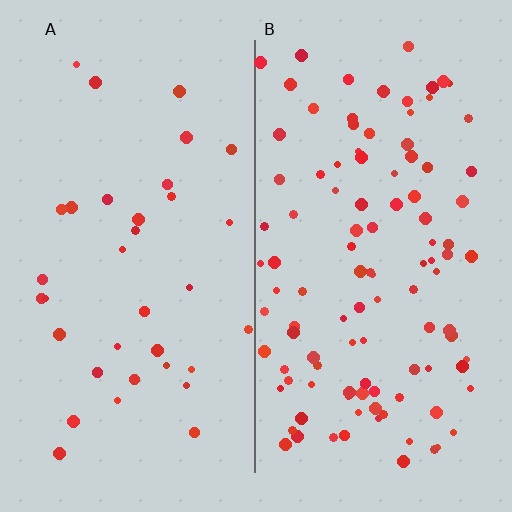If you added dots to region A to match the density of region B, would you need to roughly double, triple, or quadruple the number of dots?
Approximately triple.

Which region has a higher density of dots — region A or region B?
B (the right).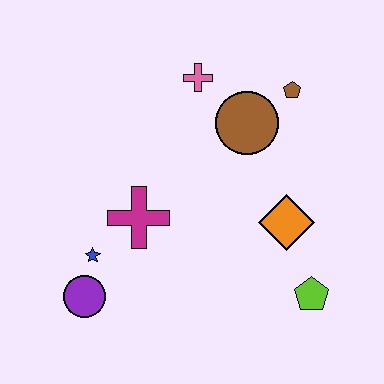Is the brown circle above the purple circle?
Yes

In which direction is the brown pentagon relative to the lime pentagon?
The brown pentagon is above the lime pentagon.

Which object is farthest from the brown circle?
The purple circle is farthest from the brown circle.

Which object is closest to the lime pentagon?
The orange diamond is closest to the lime pentagon.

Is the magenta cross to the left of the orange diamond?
Yes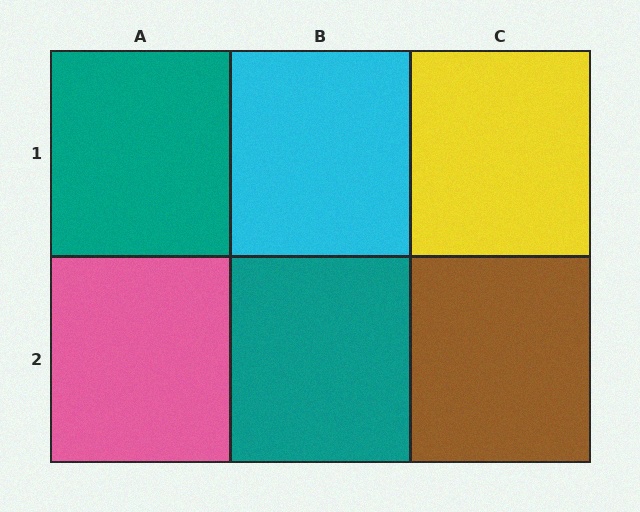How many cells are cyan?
1 cell is cyan.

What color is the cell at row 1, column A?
Teal.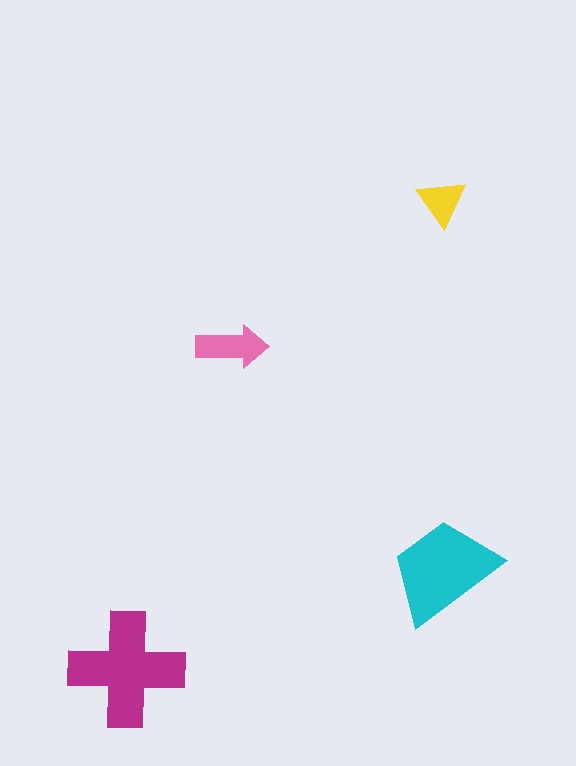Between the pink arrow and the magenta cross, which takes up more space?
The magenta cross.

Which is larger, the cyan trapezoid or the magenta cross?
The magenta cross.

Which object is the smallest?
The yellow triangle.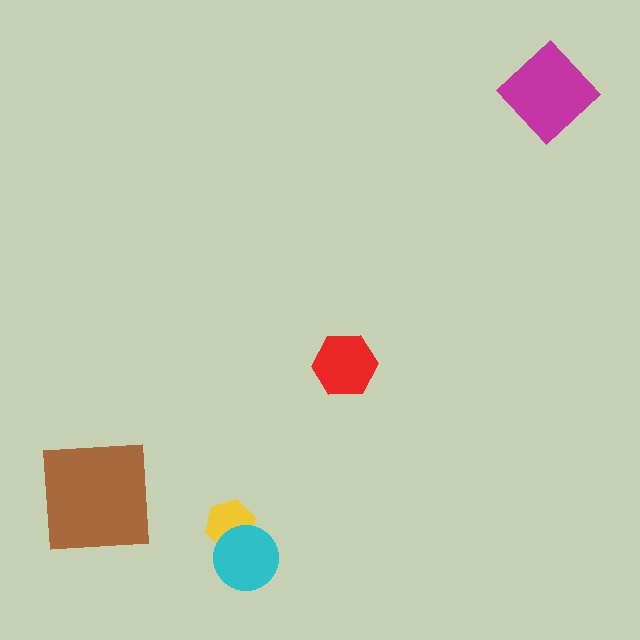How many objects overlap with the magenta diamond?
0 objects overlap with the magenta diamond.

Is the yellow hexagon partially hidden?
Yes, it is partially covered by another shape.